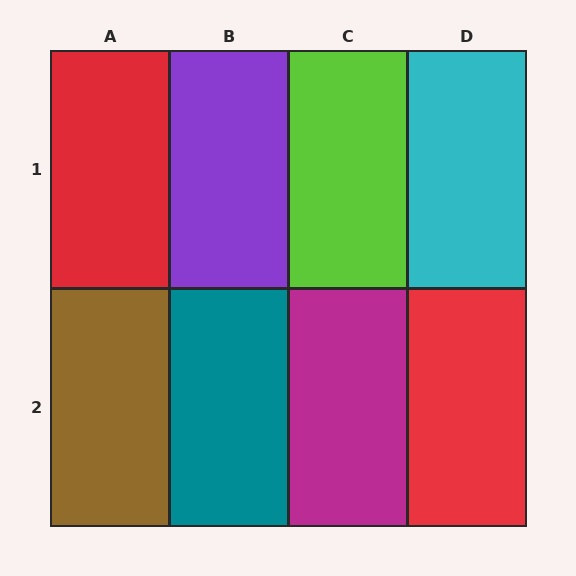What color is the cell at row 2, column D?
Red.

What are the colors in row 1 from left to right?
Red, purple, lime, cyan.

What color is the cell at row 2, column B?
Teal.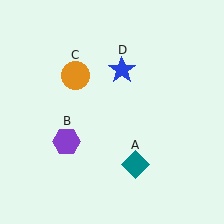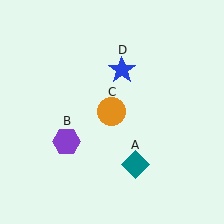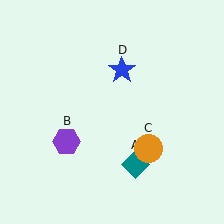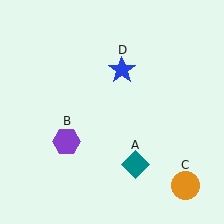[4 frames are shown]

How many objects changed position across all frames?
1 object changed position: orange circle (object C).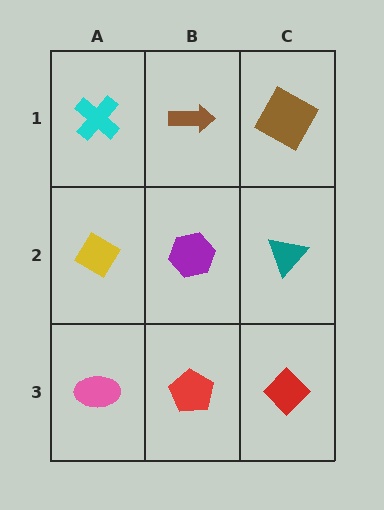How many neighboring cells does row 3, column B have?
3.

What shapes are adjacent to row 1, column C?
A teal triangle (row 2, column C), a brown arrow (row 1, column B).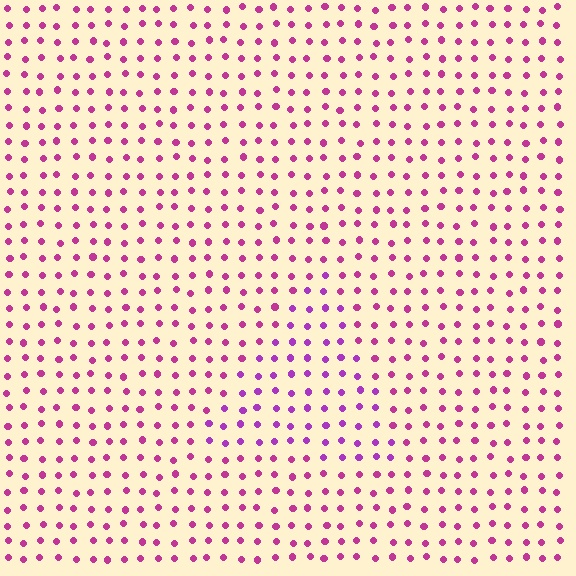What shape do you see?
I see a triangle.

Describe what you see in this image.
The image is filled with small magenta elements in a uniform arrangement. A triangle-shaped region is visible where the elements are tinted to a slightly different hue, forming a subtle color boundary.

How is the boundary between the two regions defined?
The boundary is defined purely by a slight shift in hue (about 29 degrees). Spacing, size, and orientation are identical on both sides.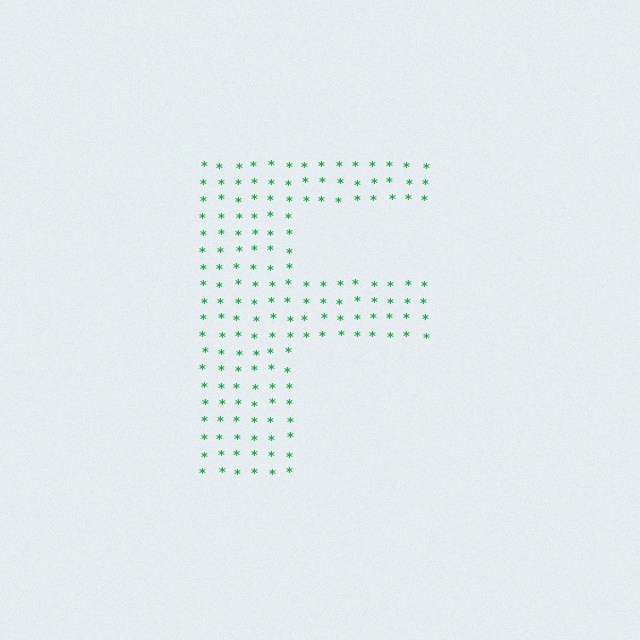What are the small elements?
The small elements are asterisks.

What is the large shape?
The large shape is the letter F.